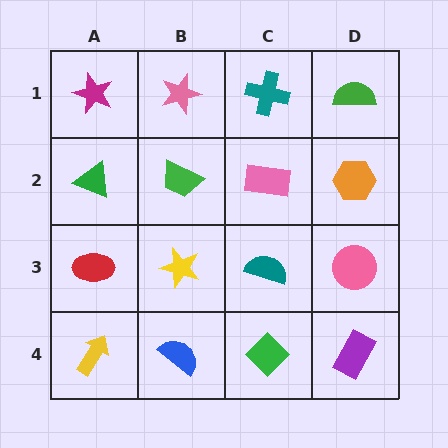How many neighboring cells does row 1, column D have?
2.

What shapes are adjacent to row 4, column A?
A red ellipse (row 3, column A), a blue semicircle (row 4, column B).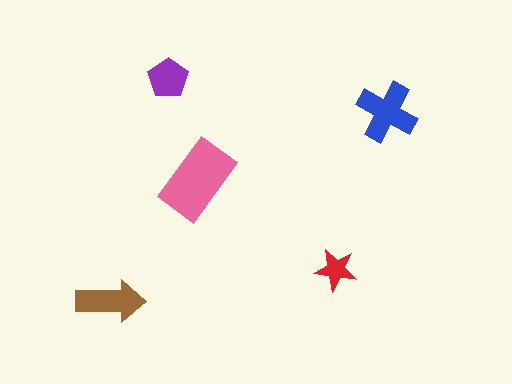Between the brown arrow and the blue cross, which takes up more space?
The blue cross.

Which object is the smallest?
The red star.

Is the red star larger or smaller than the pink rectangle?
Smaller.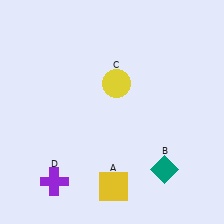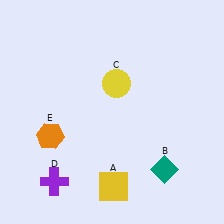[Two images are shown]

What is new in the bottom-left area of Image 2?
An orange hexagon (E) was added in the bottom-left area of Image 2.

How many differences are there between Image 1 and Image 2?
There is 1 difference between the two images.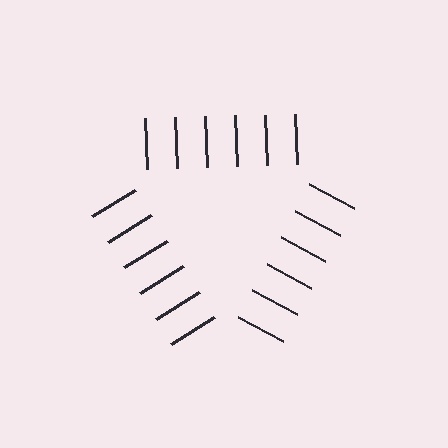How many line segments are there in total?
18 — 6 along each of the 3 edges.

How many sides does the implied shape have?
3 sides — the line-ends trace a triangle.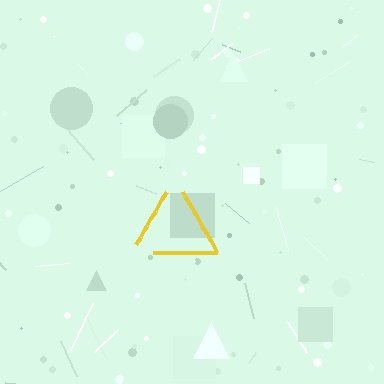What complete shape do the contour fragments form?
The contour fragments form a triangle.